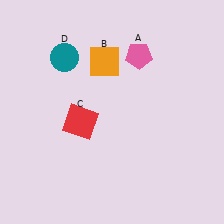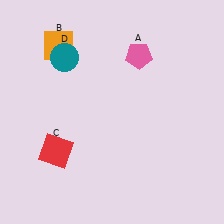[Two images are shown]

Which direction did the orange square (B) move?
The orange square (B) moved left.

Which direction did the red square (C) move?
The red square (C) moved down.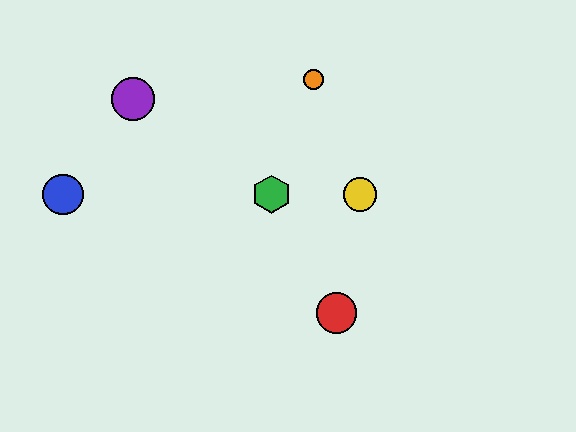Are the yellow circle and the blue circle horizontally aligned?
Yes, both are at y≈194.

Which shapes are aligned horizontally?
The blue circle, the green hexagon, the yellow circle are aligned horizontally.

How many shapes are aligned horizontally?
3 shapes (the blue circle, the green hexagon, the yellow circle) are aligned horizontally.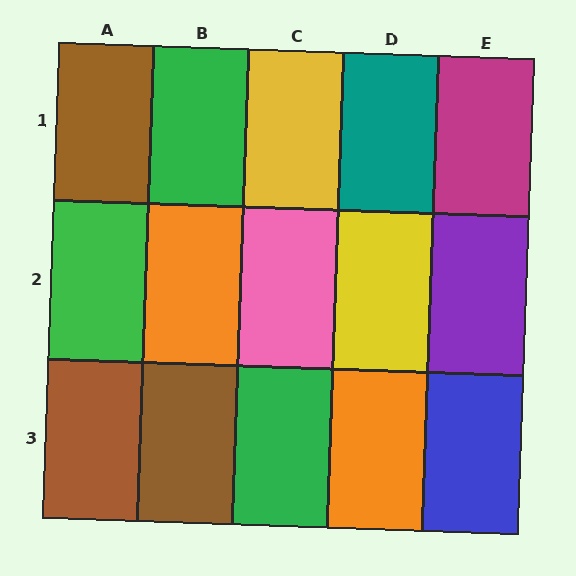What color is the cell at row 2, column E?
Purple.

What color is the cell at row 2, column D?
Yellow.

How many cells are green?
3 cells are green.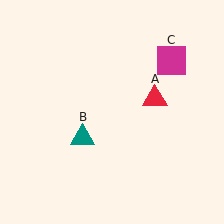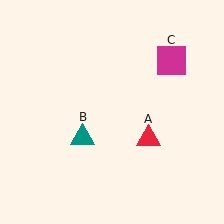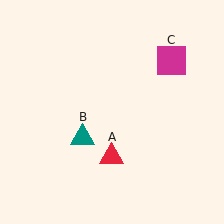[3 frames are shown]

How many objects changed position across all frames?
1 object changed position: red triangle (object A).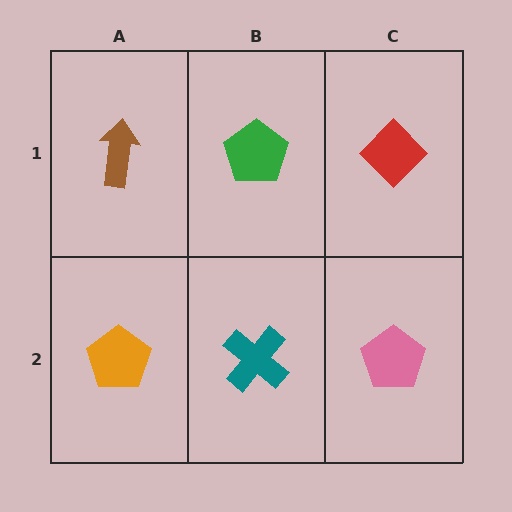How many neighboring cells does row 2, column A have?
2.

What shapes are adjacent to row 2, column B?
A green pentagon (row 1, column B), an orange pentagon (row 2, column A), a pink pentagon (row 2, column C).